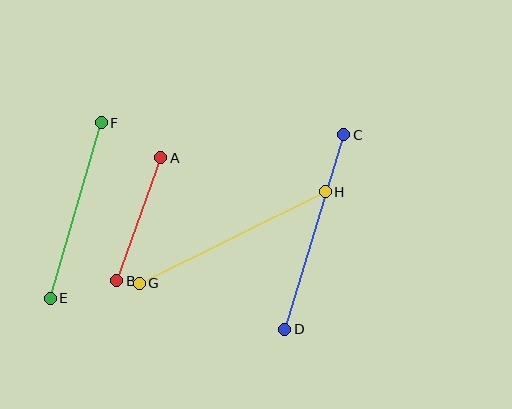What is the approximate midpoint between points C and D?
The midpoint is at approximately (314, 232) pixels.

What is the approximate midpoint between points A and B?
The midpoint is at approximately (139, 219) pixels.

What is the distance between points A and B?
The distance is approximately 130 pixels.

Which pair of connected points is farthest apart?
Points G and H are farthest apart.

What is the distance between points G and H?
The distance is approximately 207 pixels.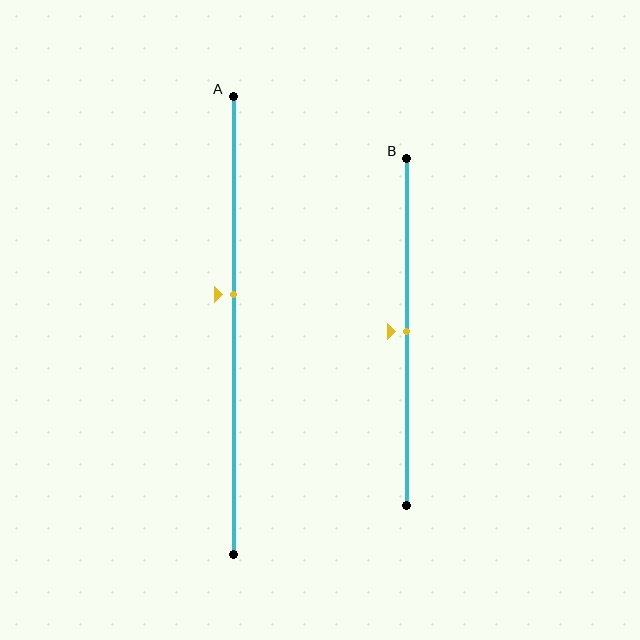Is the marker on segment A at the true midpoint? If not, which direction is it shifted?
No, the marker on segment A is shifted upward by about 7% of the segment length.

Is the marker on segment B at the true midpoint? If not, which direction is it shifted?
Yes, the marker on segment B is at the true midpoint.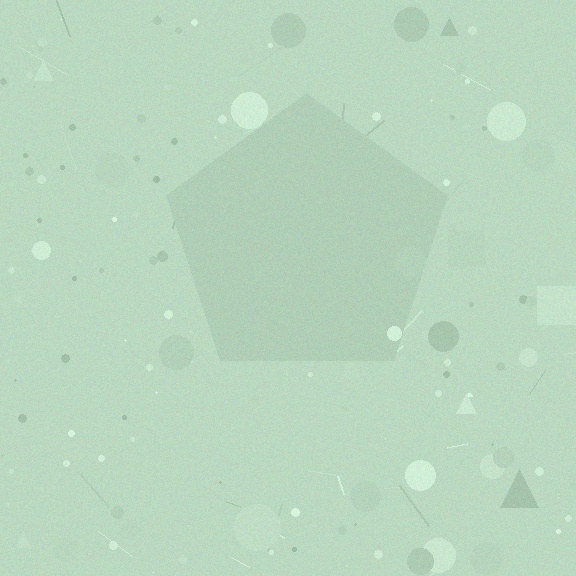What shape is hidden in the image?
A pentagon is hidden in the image.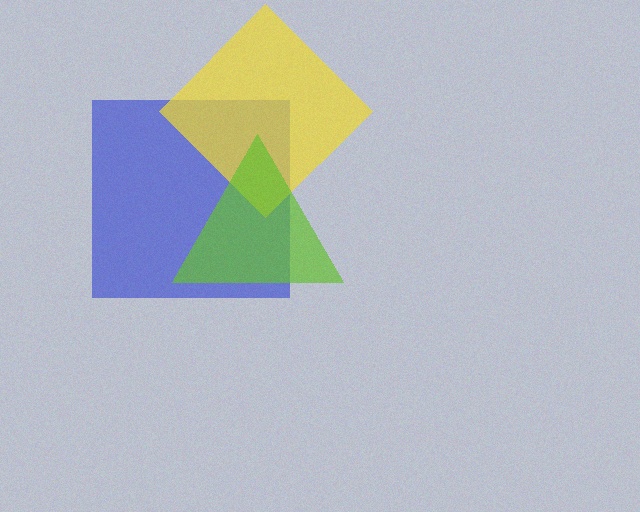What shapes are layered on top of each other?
The layered shapes are: a blue square, a yellow diamond, a lime triangle.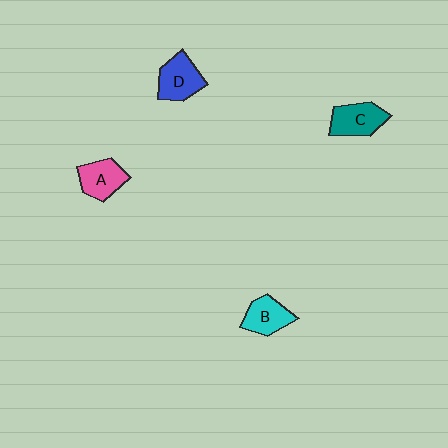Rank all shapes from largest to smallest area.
From largest to smallest: D (blue), C (teal), A (pink), B (cyan).